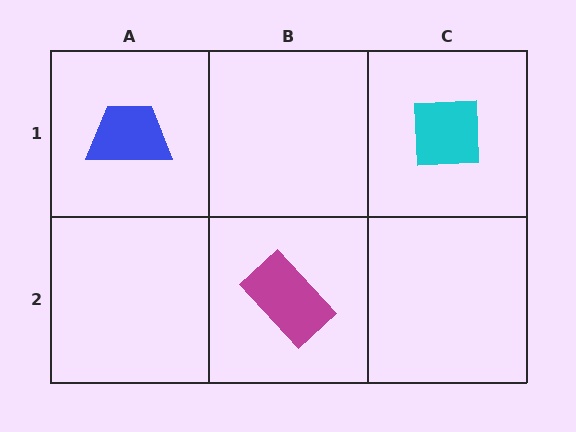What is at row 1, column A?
A blue trapezoid.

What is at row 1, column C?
A cyan square.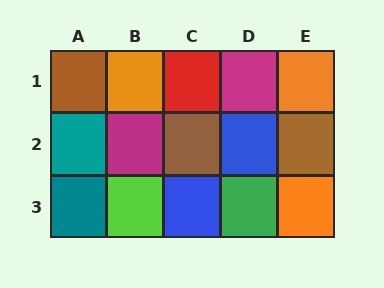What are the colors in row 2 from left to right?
Teal, magenta, brown, blue, brown.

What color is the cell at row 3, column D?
Green.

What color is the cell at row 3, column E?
Orange.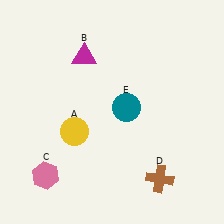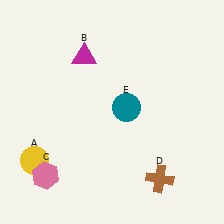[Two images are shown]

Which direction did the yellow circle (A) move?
The yellow circle (A) moved left.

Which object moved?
The yellow circle (A) moved left.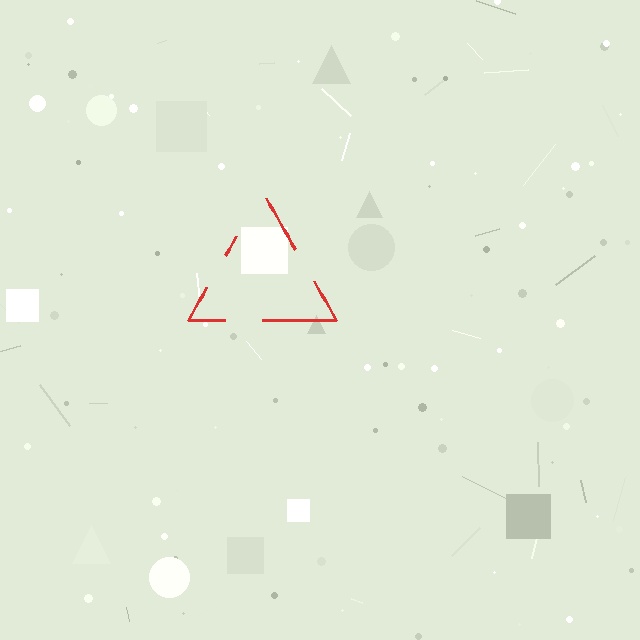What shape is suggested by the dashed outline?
The dashed outline suggests a triangle.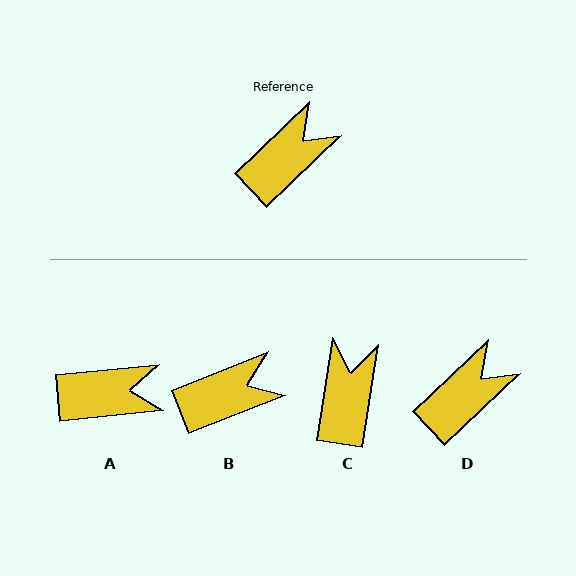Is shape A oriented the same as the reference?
No, it is off by about 38 degrees.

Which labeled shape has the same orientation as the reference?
D.